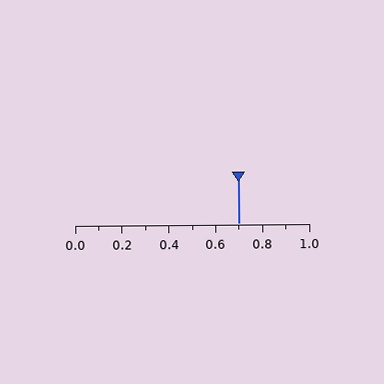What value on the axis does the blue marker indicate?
The marker indicates approximately 0.7.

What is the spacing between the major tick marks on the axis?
The major ticks are spaced 0.2 apart.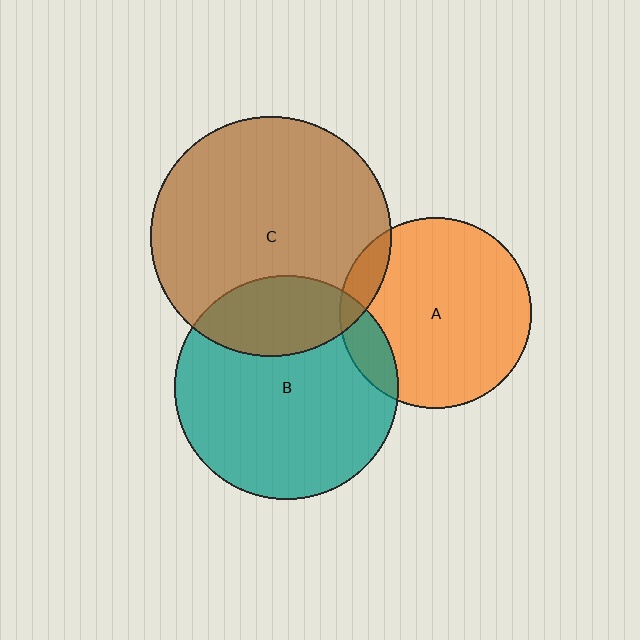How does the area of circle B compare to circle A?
Approximately 1.4 times.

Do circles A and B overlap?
Yes.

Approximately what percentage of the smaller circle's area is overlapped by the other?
Approximately 10%.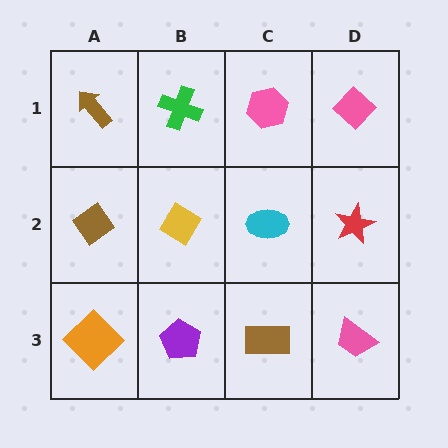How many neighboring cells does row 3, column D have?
2.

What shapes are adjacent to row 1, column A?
A brown diamond (row 2, column A), a green cross (row 1, column B).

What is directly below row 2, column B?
A purple pentagon.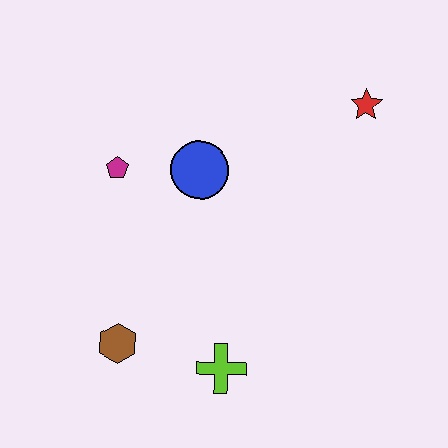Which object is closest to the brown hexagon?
The lime cross is closest to the brown hexagon.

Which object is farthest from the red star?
The brown hexagon is farthest from the red star.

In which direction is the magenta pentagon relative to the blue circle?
The magenta pentagon is to the left of the blue circle.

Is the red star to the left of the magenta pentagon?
No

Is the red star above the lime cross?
Yes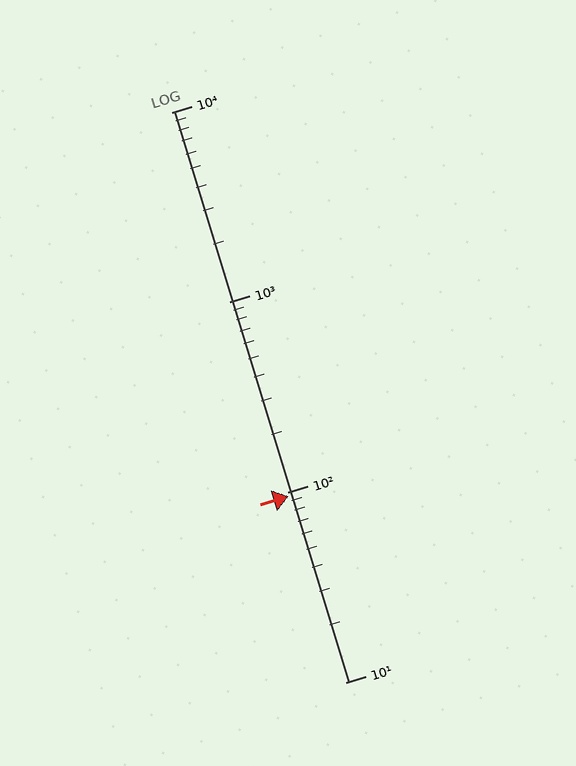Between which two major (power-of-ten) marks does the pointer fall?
The pointer is between 10 and 100.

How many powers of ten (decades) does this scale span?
The scale spans 3 decades, from 10 to 10000.